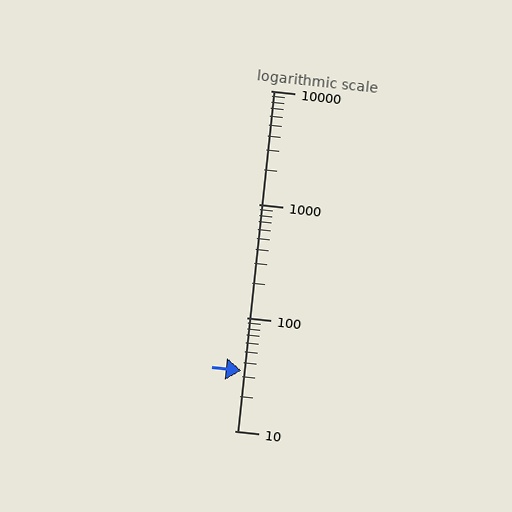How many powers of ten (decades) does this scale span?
The scale spans 3 decades, from 10 to 10000.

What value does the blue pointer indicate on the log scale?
The pointer indicates approximately 34.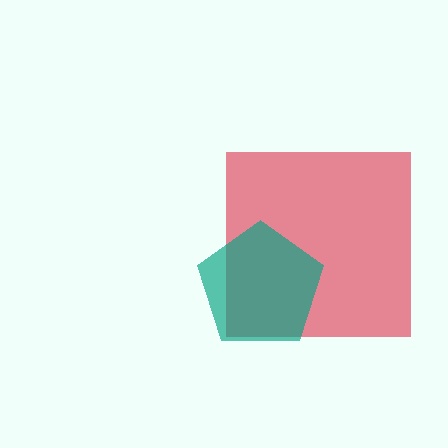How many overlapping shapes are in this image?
There are 2 overlapping shapes in the image.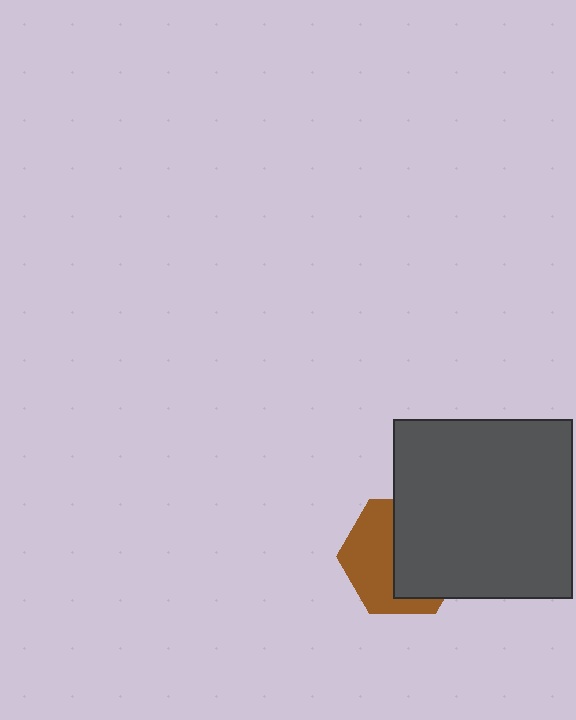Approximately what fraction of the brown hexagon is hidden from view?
Roughly 53% of the brown hexagon is hidden behind the dark gray square.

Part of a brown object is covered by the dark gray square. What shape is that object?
It is a hexagon.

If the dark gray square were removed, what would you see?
You would see the complete brown hexagon.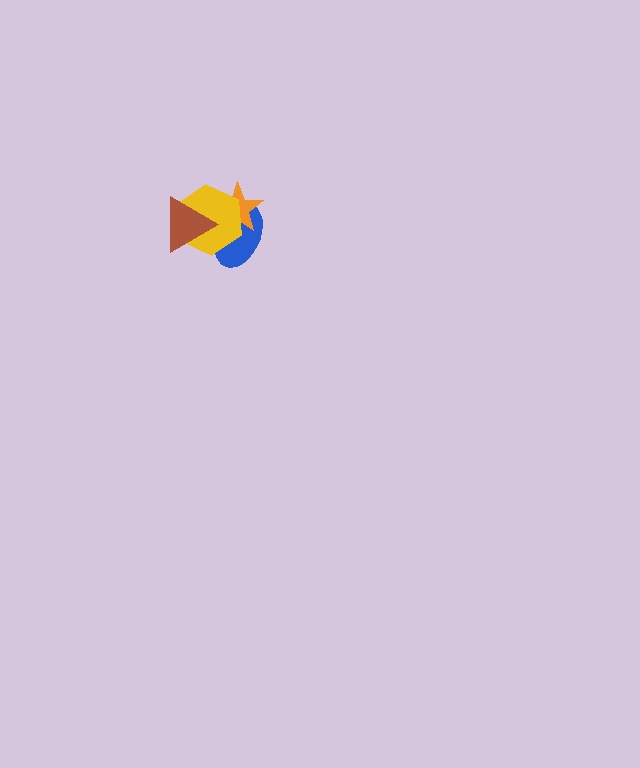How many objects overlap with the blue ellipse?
3 objects overlap with the blue ellipse.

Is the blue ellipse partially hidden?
Yes, it is partially covered by another shape.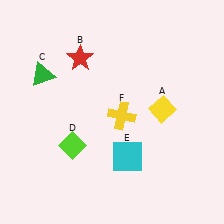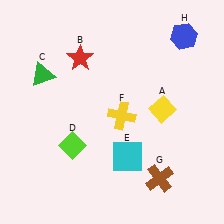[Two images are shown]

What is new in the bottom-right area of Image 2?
A brown cross (G) was added in the bottom-right area of Image 2.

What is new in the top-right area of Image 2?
A blue hexagon (H) was added in the top-right area of Image 2.